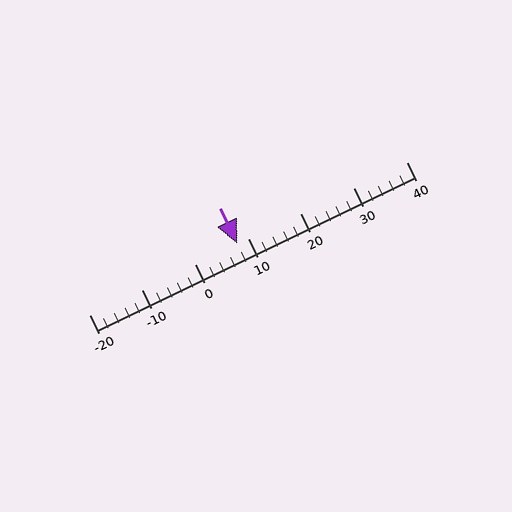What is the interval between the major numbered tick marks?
The major tick marks are spaced 10 units apart.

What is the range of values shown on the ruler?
The ruler shows values from -20 to 40.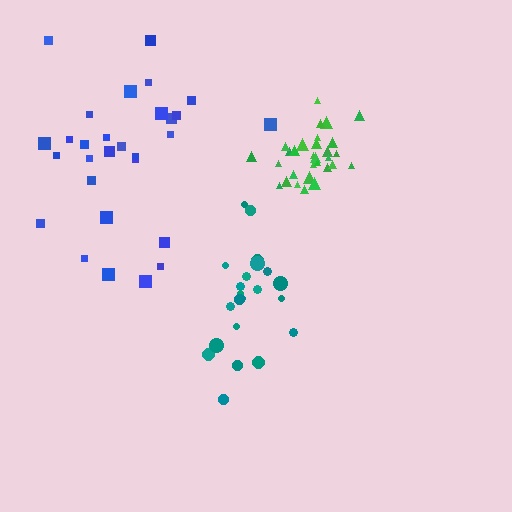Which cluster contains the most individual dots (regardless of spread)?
Green (31).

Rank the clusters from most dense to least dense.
green, teal, blue.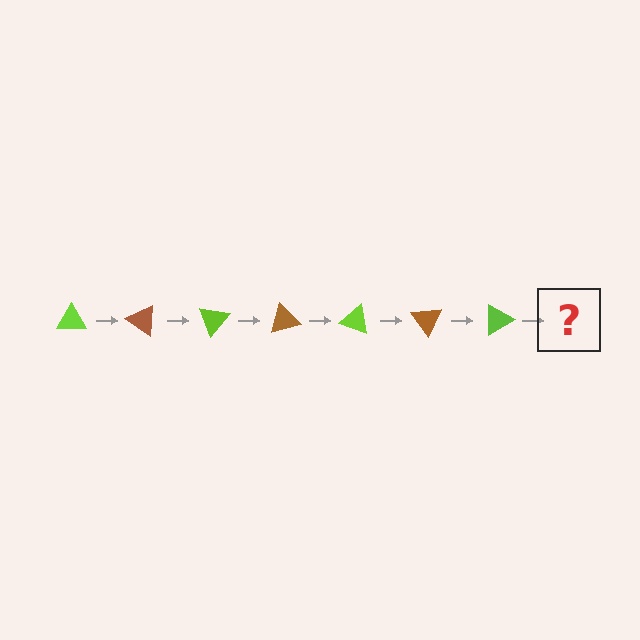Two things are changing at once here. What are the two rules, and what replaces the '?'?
The two rules are that it rotates 35 degrees each step and the color cycles through lime and brown. The '?' should be a brown triangle, rotated 245 degrees from the start.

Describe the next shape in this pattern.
It should be a brown triangle, rotated 245 degrees from the start.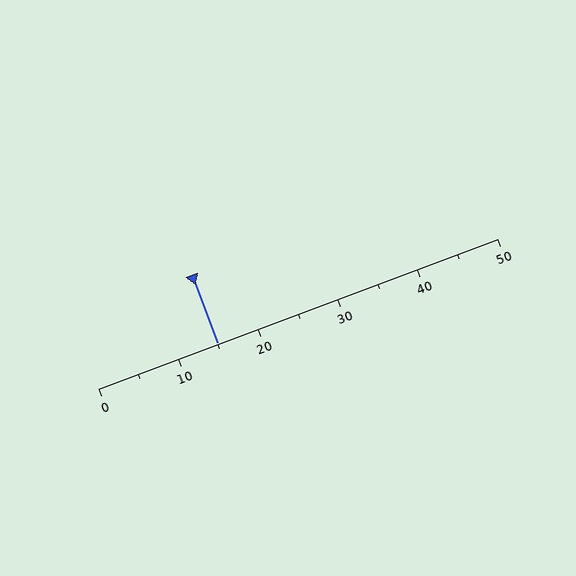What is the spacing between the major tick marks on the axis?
The major ticks are spaced 10 apart.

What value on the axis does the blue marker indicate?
The marker indicates approximately 15.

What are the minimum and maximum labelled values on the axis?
The axis runs from 0 to 50.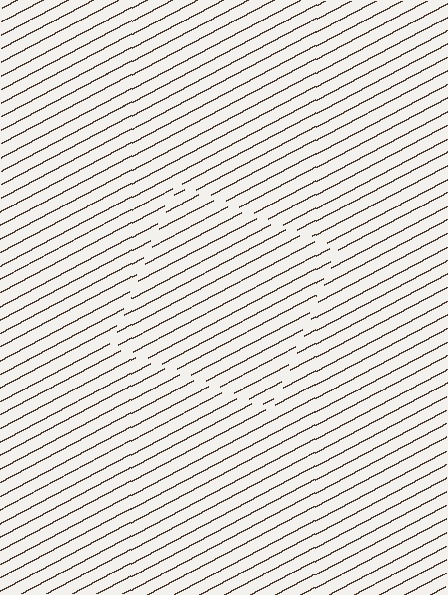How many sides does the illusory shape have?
4 sides — the line-ends trace a square.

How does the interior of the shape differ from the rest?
The interior of the shape contains the same grating, shifted by half a period — the contour is defined by the phase discontinuity where line-ends from the inner and outer gratings abut.